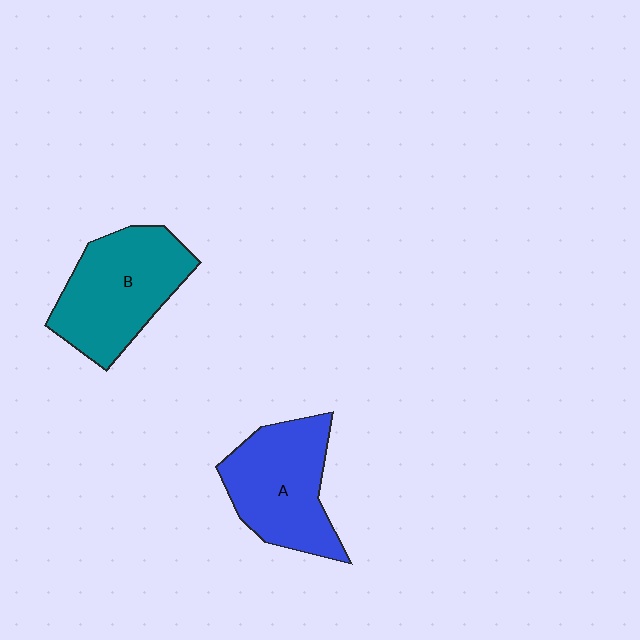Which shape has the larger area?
Shape B (teal).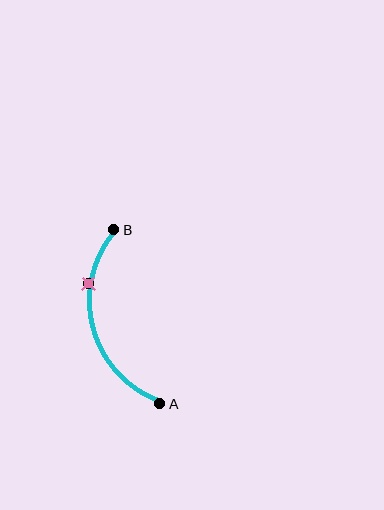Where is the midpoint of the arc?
The arc midpoint is the point on the curve farthest from the straight line joining A and B. It sits to the left of that line.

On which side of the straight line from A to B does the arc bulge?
The arc bulges to the left of the straight line connecting A and B.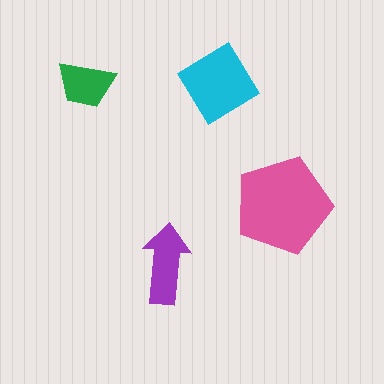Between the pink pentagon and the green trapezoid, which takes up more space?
The pink pentagon.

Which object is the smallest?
The green trapezoid.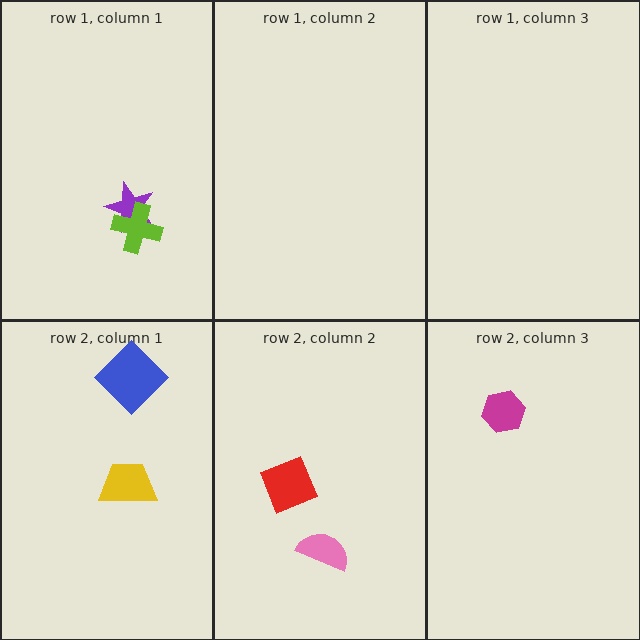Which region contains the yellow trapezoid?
The row 2, column 1 region.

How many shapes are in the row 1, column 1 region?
2.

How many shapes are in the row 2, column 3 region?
1.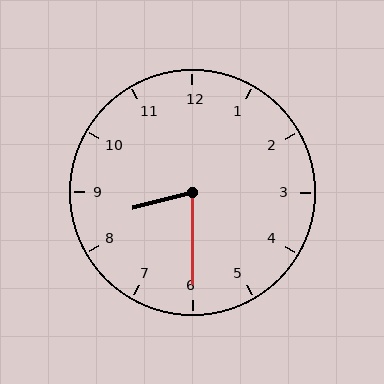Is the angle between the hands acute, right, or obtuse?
It is acute.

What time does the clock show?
8:30.